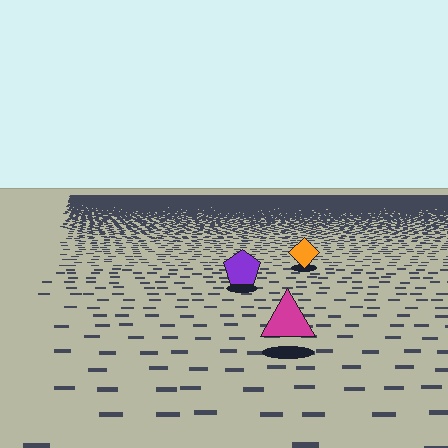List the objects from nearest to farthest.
From nearest to farthest: the magenta triangle, the purple pentagon, the orange diamond.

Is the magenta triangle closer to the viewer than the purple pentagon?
Yes. The magenta triangle is closer — you can tell from the texture gradient: the ground texture is coarser near it.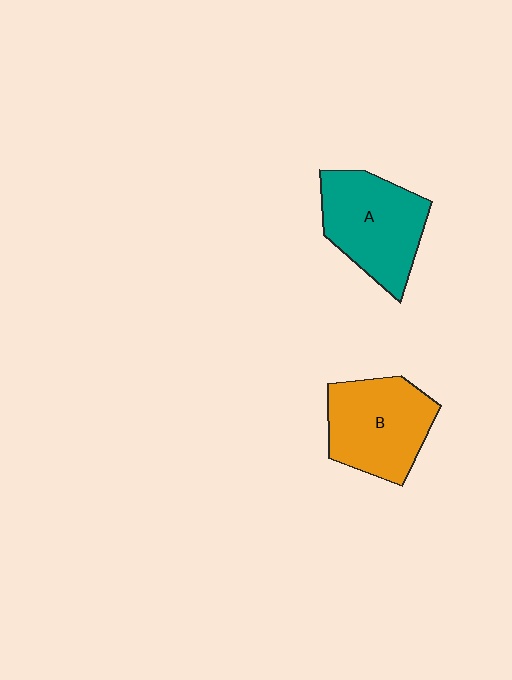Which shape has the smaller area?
Shape B (orange).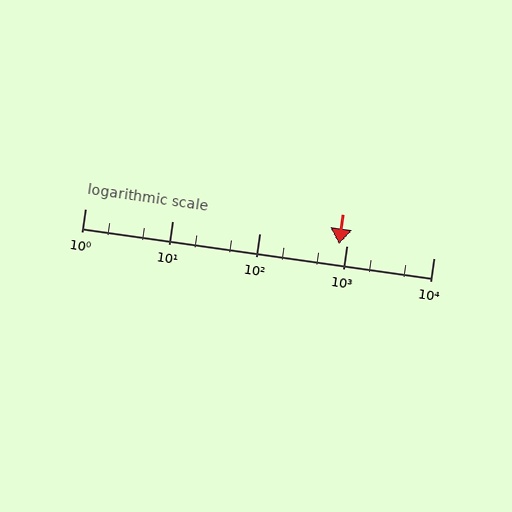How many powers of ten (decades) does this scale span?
The scale spans 4 decades, from 1 to 10000.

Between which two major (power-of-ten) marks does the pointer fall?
The pointer is between 100 and 1000.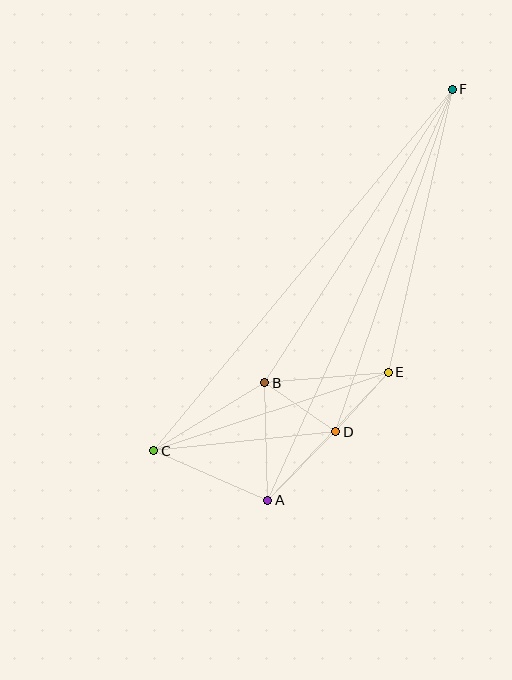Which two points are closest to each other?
Points D and E are closest to each other.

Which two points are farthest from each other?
Points C and F are farthest from each other.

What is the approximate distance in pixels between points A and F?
The distance between A and F is approximately 451 pixels.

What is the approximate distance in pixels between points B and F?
The distance between B and F is approximately 348 pixels.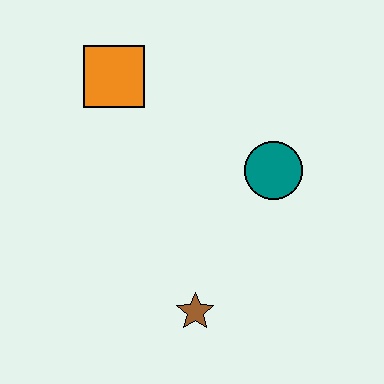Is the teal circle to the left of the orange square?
No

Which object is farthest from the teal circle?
The orange square is farthest from the teal circle.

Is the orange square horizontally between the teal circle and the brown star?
No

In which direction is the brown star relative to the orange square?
The brown star is below the orange square.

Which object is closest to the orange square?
The teal circle is closest to the orange square.